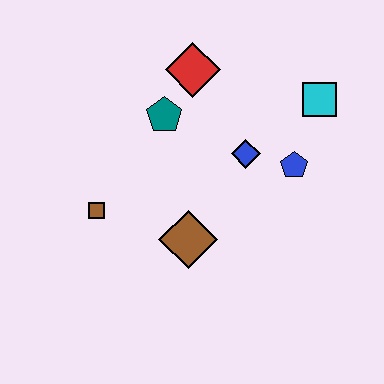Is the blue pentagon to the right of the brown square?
Yes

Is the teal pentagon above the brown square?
Yes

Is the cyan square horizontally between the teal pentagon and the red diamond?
No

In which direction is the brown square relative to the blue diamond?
The brown square is to the left of the blue diamond.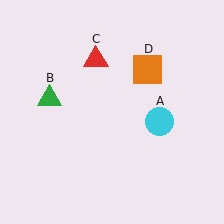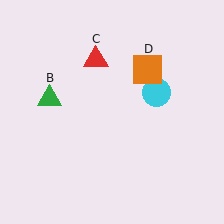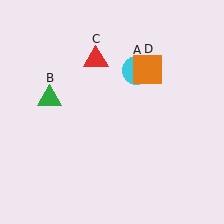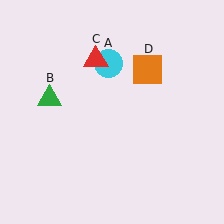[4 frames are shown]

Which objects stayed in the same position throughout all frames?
Green triangle (object B) and red triangle (object C) and orange square (object D) remained stationary.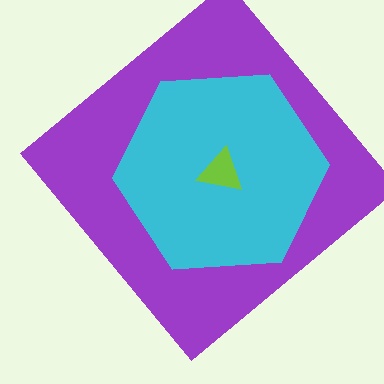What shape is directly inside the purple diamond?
The cyan hexagon.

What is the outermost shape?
The purple diamond.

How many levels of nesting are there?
3.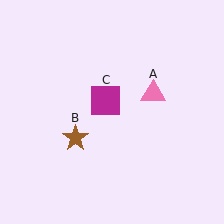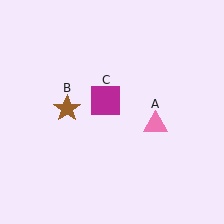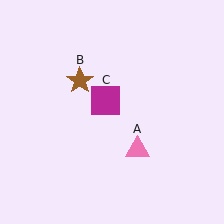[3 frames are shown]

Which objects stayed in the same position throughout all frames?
Magenta square (object C) remained stationary.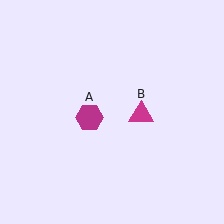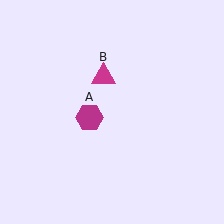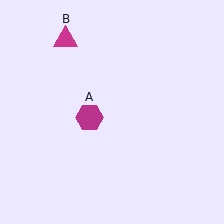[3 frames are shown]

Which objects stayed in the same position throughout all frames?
Magenta hexagon (object A) remained stationary.